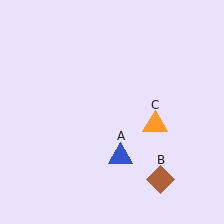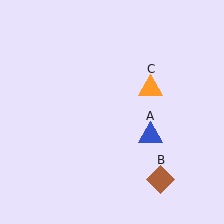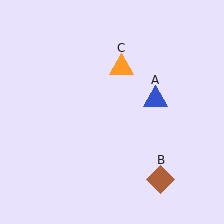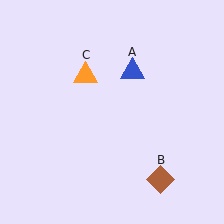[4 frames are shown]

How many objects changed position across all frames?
2 objects changed position: blue triangle (object A), orange triangle (object C).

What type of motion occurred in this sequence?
The blue triangle (object A), orange triangle (object C) rotated counterclockwise around the center of the scene.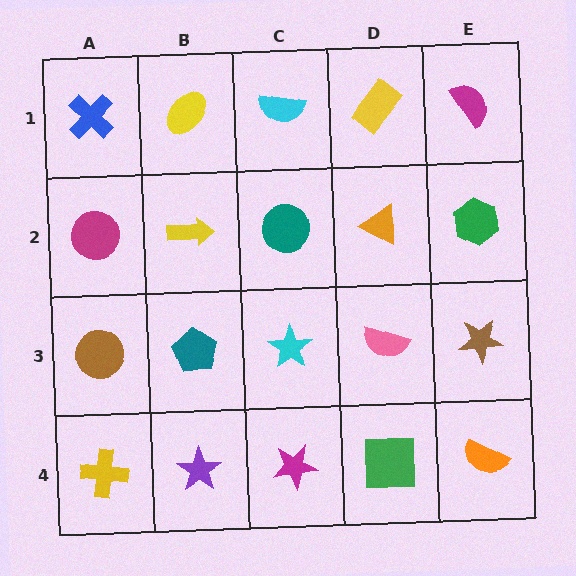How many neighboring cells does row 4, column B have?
3.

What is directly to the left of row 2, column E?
An orange triangle.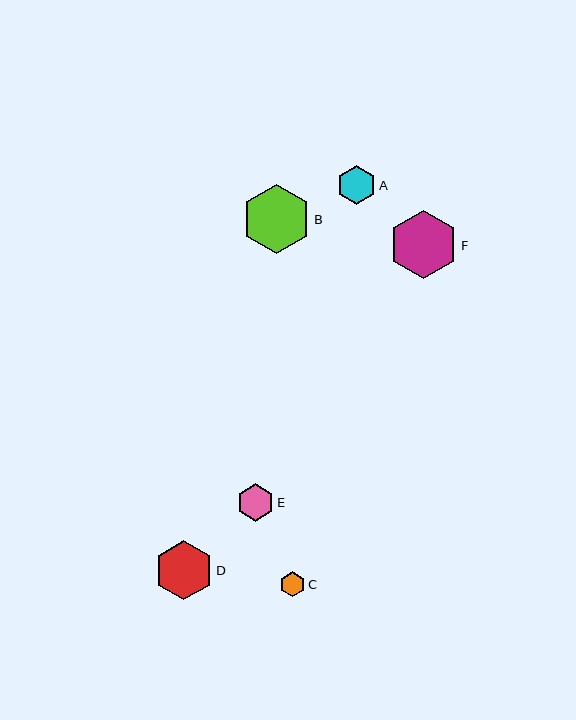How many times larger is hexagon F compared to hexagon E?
Hexagon F is approximately 1.8 times the size of hexagon E.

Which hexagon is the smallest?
Hexagon C is the smallest with a size of approximately 25 pixels.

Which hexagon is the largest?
Hexagon B is the largest with a size of approximately 69 pixels.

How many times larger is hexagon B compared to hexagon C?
Hexagon B is approximately 2.8 times the size of hexagon C.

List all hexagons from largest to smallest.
From largest to smallest: B, F, D, A, E, C.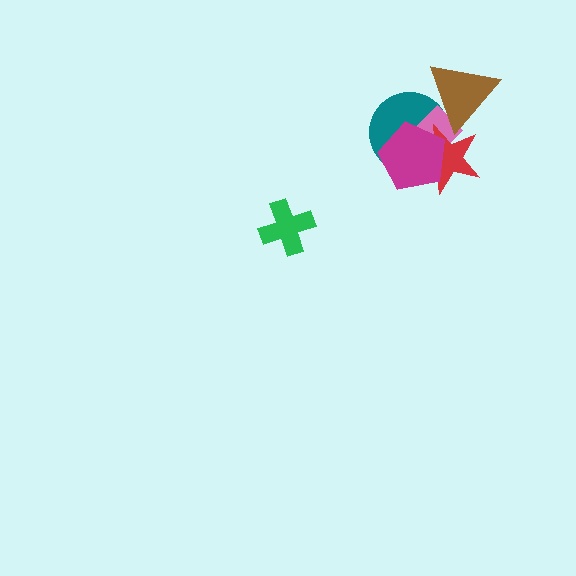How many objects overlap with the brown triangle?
3 objects overlap with the brown triangle.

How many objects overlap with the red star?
4 objects overlap with the red star.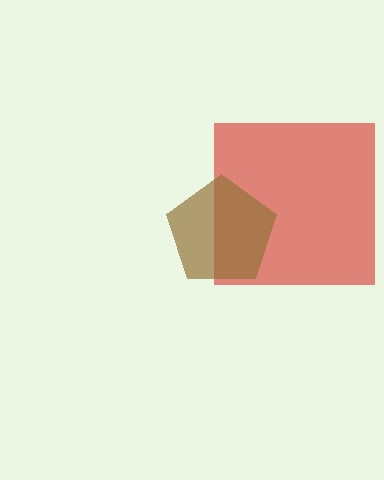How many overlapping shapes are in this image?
There are 2 overlapping shapes in the image.